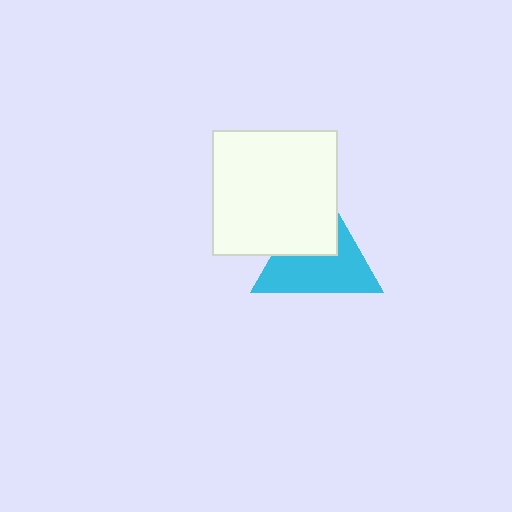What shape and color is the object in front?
The object in front is a white square.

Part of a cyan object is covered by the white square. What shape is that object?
It is a triangle.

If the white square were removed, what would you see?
You would see the complete cyan triangle.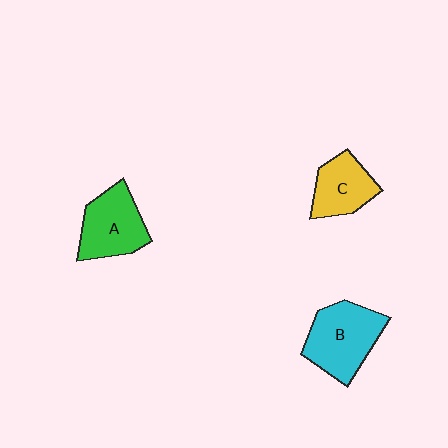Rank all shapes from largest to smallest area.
From largest to smallest: B (cyan), A (green), C (yellow).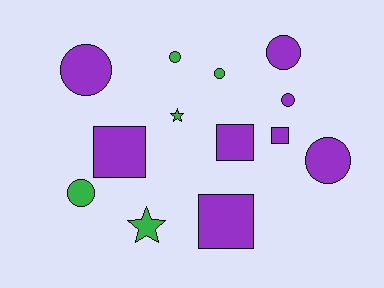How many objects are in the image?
There are 13 objects.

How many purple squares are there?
There are 4 purple squares.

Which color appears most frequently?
Purple, with 8 objects.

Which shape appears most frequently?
Circle, with 7 objects.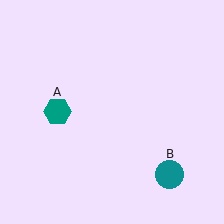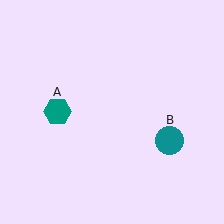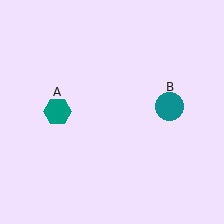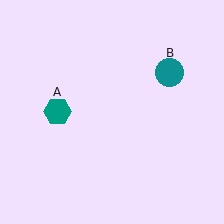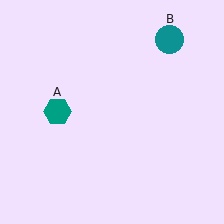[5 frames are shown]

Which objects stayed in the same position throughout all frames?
Teal hexagon (object A) remained stationary.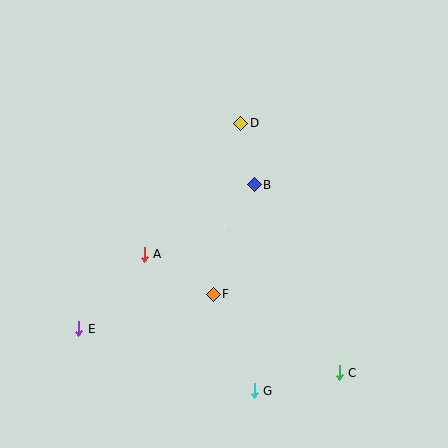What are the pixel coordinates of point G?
Point G is at (254, 391).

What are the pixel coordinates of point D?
Point D is at (241, 123).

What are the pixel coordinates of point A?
Point A is at (144, 254).